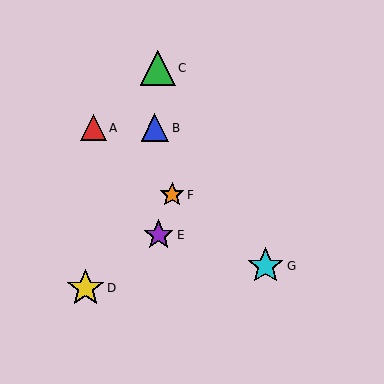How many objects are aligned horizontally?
2 objects (A, B) are aligned horizontally.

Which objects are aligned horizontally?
Objects A, B are aligned horizontally.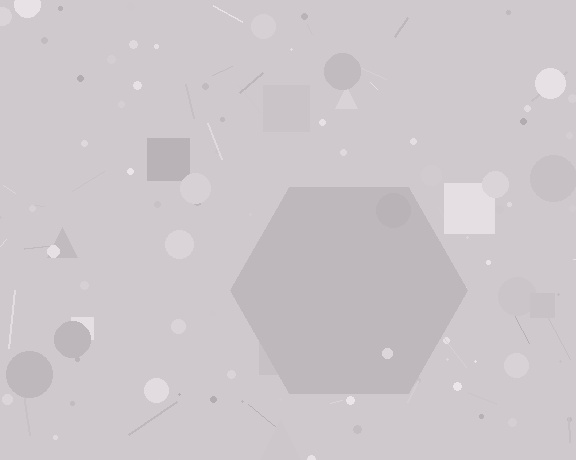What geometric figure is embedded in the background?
A hexagon is embedded in the background.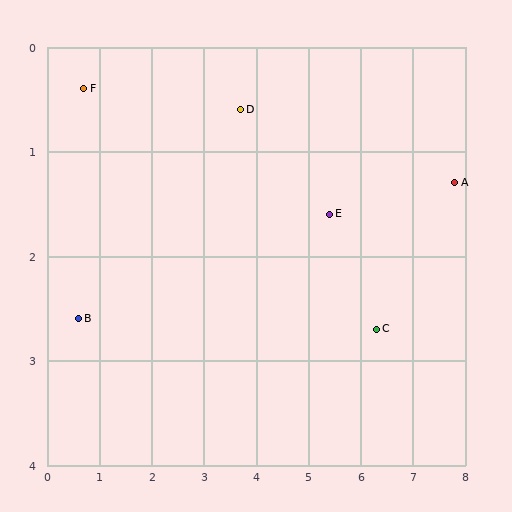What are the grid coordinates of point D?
Point D is at approximately (3.7, 0.6).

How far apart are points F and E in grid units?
Points F and E are about 4.9 grid units apart.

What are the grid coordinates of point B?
Point B is at approximately (0.6, 2.6).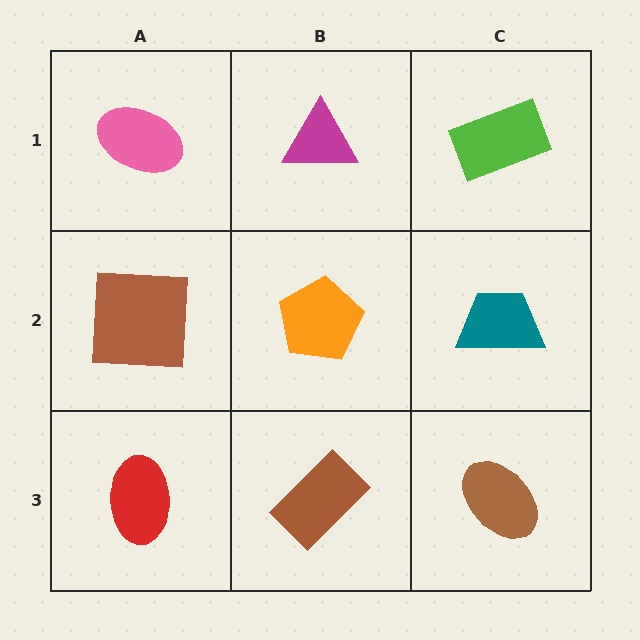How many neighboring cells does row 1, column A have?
2.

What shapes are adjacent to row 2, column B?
A magenta triangle (row 1, column B), a brown rectangle (row 3, column B), a brown square (row 2, column A), a teal trapezoid (row 2, column C).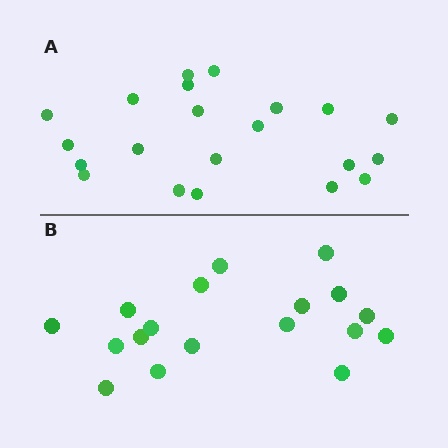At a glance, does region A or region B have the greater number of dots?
Region A (the top region) has more dots.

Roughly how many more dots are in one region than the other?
Region A has just a few more — roughly 2 or 3 more dots than region B.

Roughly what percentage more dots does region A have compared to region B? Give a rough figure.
About 15% more.